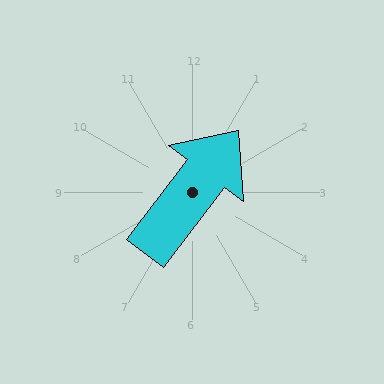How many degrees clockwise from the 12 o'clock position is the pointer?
Approximately 37 degrees.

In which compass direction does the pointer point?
Northeast.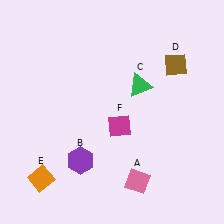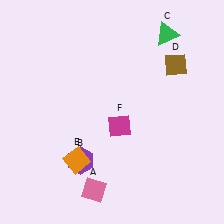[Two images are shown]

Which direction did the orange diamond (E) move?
The orange diamond (E) moved right.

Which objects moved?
The objects that moved are: the pink diamond (A), the green triangle (C), the orange diamond (E).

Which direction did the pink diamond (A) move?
The pink diamond (A) moved left.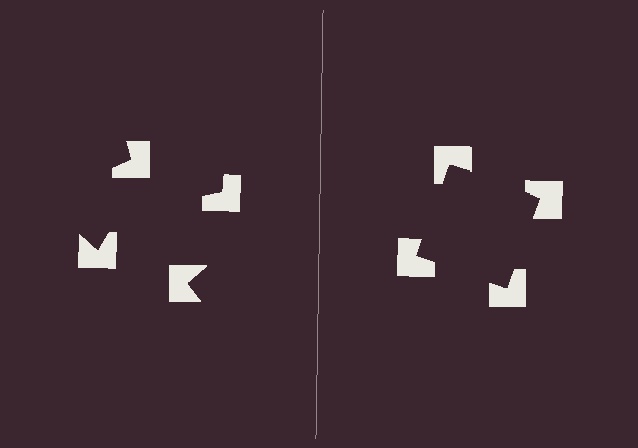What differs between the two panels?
The notched squares are positioned identically on both sides; only the wedge orientations differ. On the right they align to a square; on the left they are misaligned.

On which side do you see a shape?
An illusory square appears on the right side. On the left side the wedge cuts are rotated, so no coherent shape forms.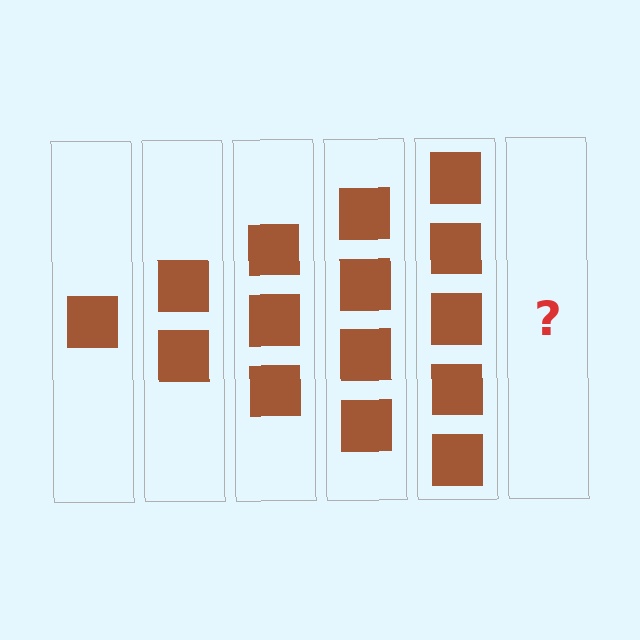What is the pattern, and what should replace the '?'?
The pattern is that each step adds one more square. The '?' should be 6 squares.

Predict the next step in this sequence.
The next step is 6 squares.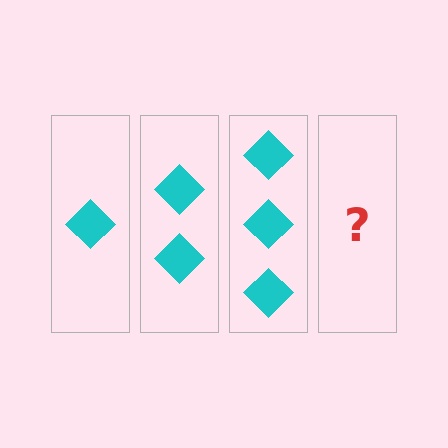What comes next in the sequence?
The next element should be 4 diamonds.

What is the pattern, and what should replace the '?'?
The pattern is that each step adds one more diamond. The '?' should be 4 diamonds.